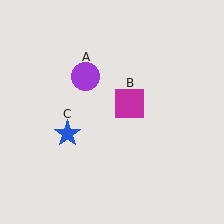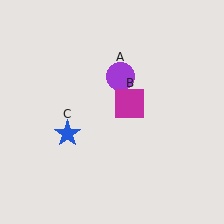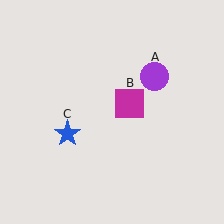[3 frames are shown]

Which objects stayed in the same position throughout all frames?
Magenta square (object B) and blue star (object C) remained stationary.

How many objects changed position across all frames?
1 object changed position: purple circle (object A).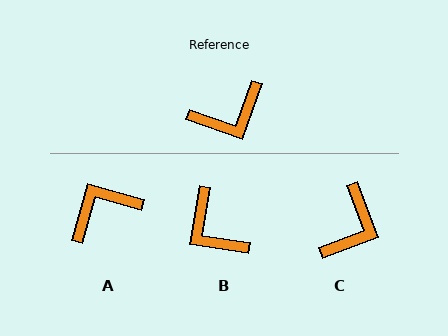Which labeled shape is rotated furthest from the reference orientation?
A, about 176 degrees away.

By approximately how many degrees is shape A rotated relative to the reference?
Approximately 176 degrees clockwise.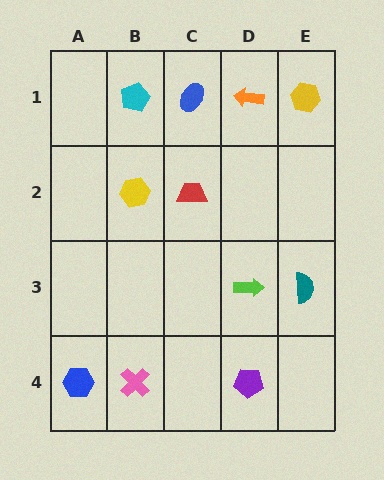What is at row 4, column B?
A pink cross.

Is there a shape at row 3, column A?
No, that cell is empty.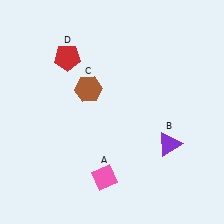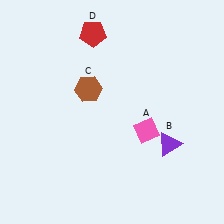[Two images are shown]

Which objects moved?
The objects that moved are: the pink diamond (A), the red pentagon (D).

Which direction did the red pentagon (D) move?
The red pentagon (D) moved right.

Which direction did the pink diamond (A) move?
The pink diamond (A) moved up.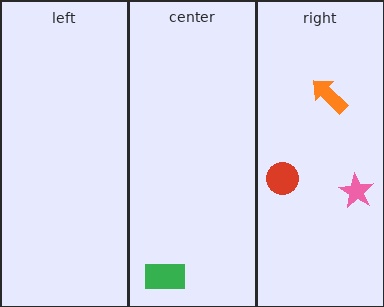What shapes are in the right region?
The pink star, the red circle, the orange arrow.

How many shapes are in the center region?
1.